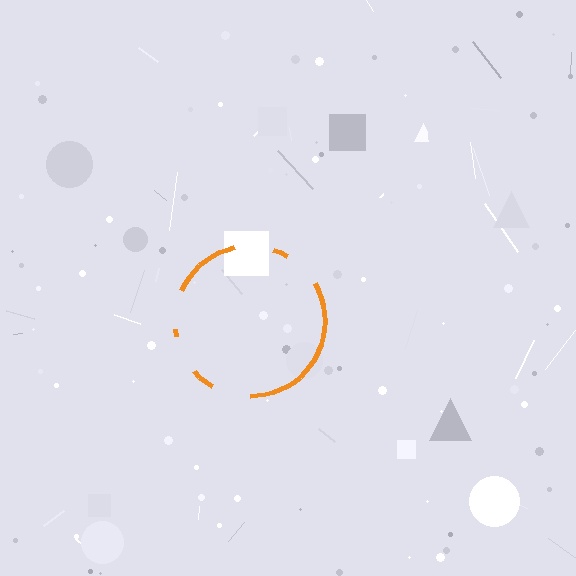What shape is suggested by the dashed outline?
The dashed outline suggests a circle.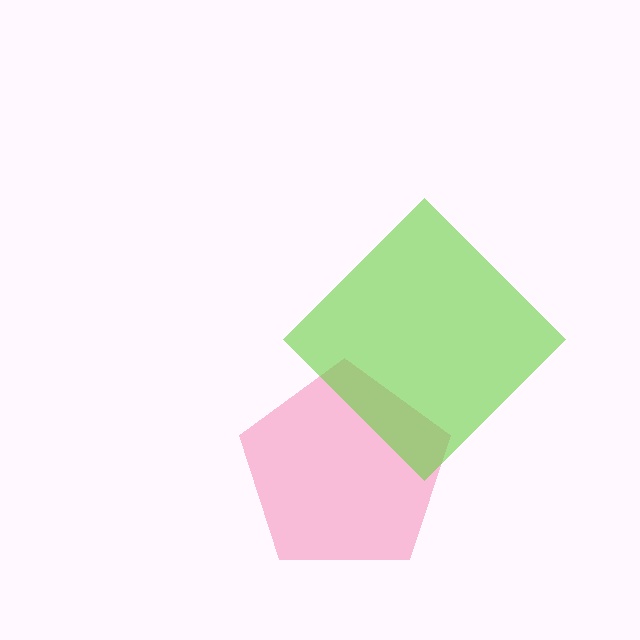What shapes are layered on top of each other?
The layered shapes are: a pink pentagon, a lime diamond.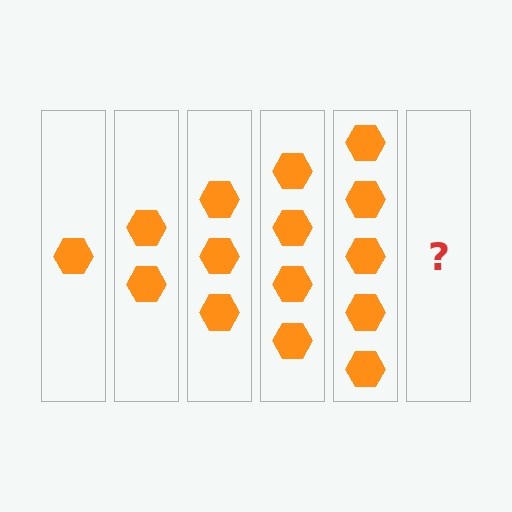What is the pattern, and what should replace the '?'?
The pattern is that each step adds one more hexagon. The '?' should be 6 hexagons.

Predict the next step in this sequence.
The next step is 6 hexagons.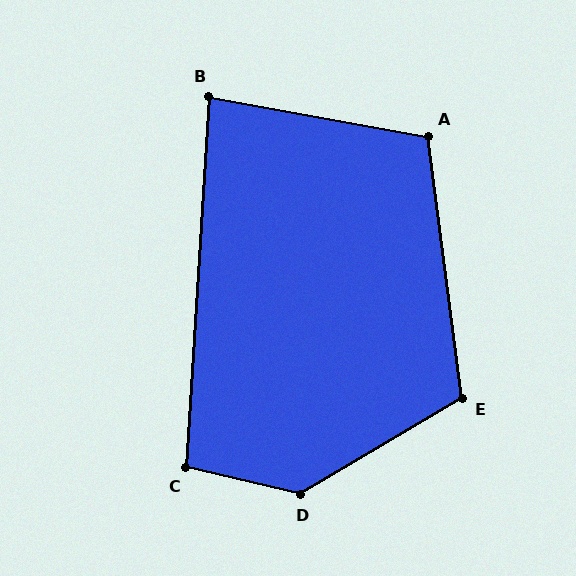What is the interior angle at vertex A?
Approximately 108 degrees (obtuse).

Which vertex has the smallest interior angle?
B, at approximately 83 degrees.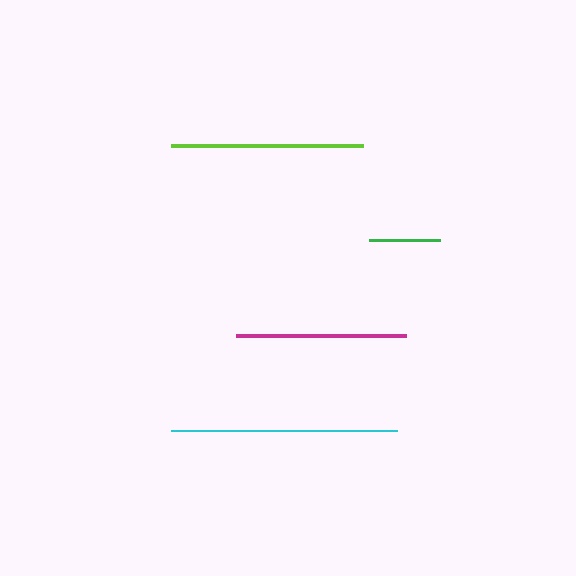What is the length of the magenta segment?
The magenta segment is approximately 170 pixels long.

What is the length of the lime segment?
The lime segment is approximately 192 pixels long.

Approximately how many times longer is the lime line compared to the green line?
The lime line is approximately 2.7 times the length of the green line.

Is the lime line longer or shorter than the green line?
The lime line is longer than the green line.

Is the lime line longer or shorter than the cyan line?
The cyan line is longer than the lime line.